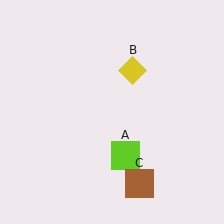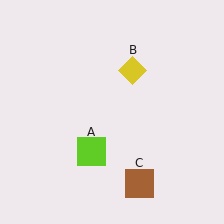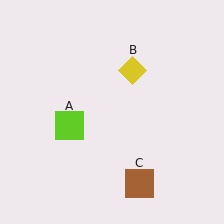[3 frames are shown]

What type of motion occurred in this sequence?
The lime square (object A) rotated clockwise around the center of the scene.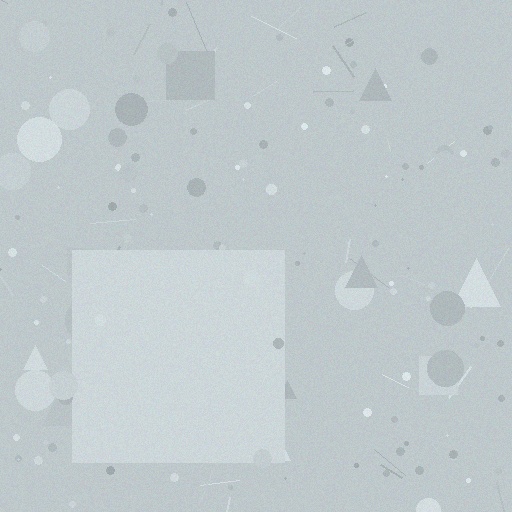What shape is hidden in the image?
A square is hidden in the image.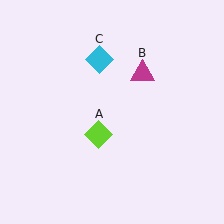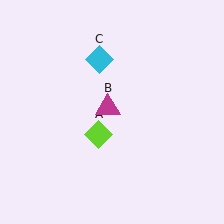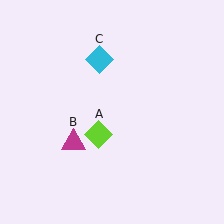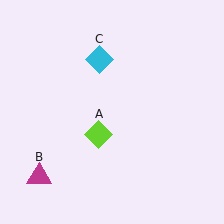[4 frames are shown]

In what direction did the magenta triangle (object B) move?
The magenta triangle (object B) moved down and to the left.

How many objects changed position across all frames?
1 object changed position: magenta triangle (object B).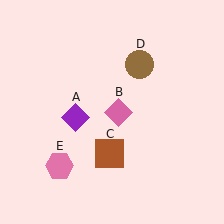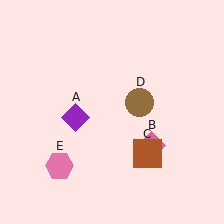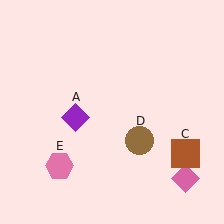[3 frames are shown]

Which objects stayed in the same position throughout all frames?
Purple diamond (object A) and pink hexagon (object E) remained stationary.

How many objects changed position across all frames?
3 objects changed position: pink diamond (object B), brown square (object C), brown circle (object D).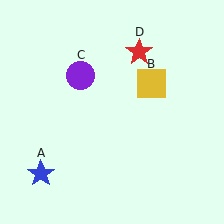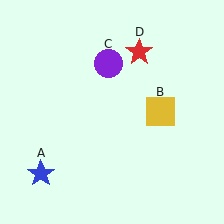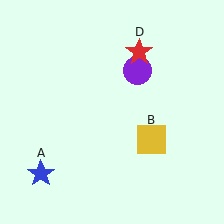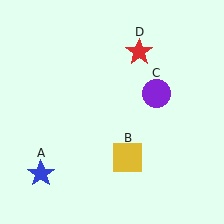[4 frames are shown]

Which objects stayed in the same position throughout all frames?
Blue star (object A) and red star (object D) remained stationary.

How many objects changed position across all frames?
2 objects changed position: yellow square (object B), purple circle (object C).